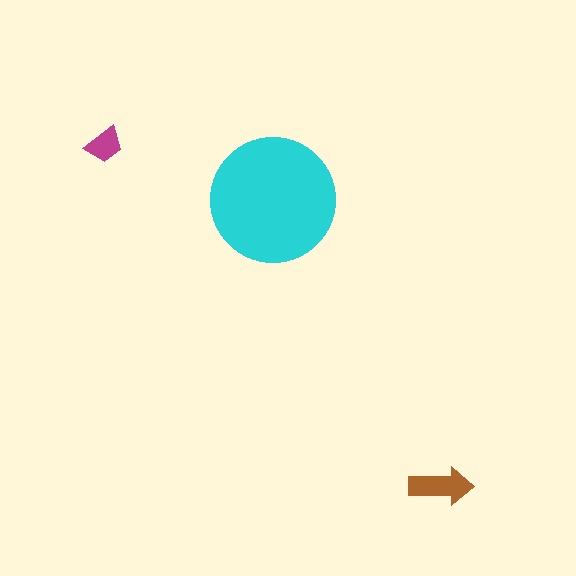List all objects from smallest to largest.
The magenta trapezoid, the brown arrow, the cyan circle.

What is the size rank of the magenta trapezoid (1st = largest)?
3rd.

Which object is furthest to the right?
The brown arrow is rightmost.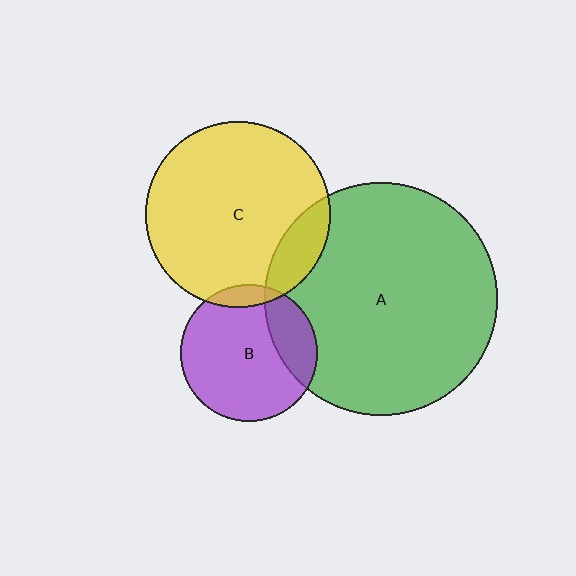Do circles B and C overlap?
Yes.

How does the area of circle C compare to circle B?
Approximately 1.8 times.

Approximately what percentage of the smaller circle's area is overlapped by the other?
Approximately 10%.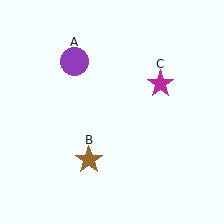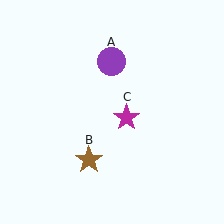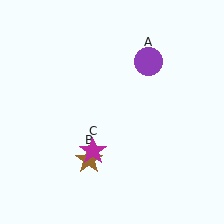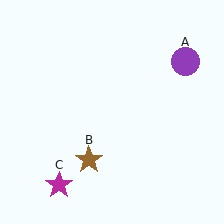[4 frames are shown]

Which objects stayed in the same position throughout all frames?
Brown star (object B) remained stationary.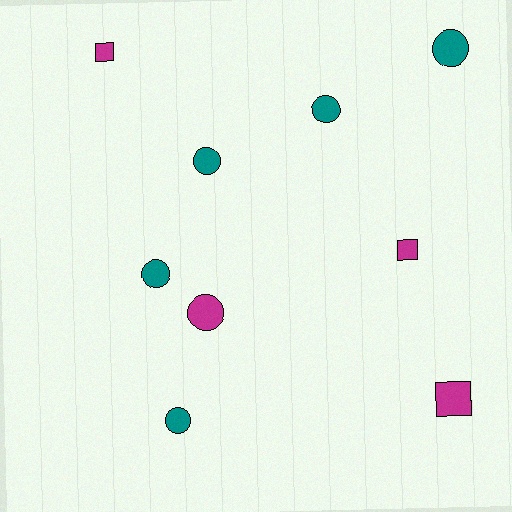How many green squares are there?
There are no green squares.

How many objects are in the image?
There are 9 objects.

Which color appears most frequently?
Teal, with 5 objects.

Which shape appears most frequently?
Circle, with 6 objects.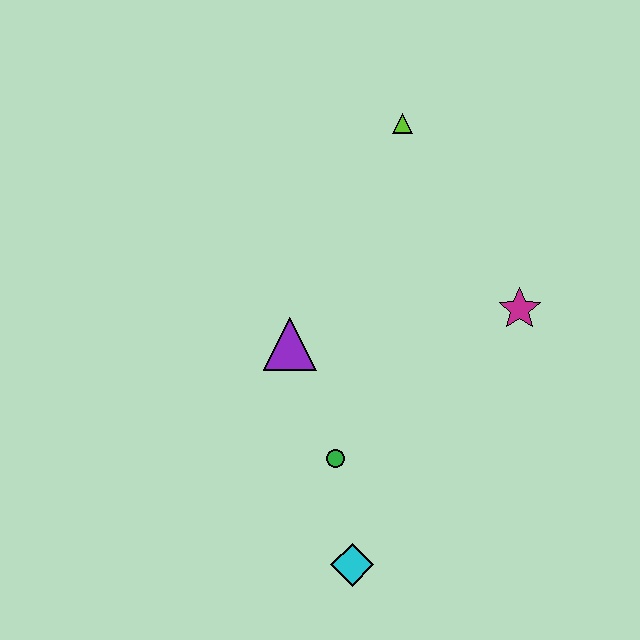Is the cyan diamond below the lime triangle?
Yes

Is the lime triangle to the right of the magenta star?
No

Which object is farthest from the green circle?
The lime triangle is farthest from the green circle.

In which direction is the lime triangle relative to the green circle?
The lime triangle is above the green circle.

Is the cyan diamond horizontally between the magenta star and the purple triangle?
Yes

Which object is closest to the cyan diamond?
The green circle is closest to the cyan diamond.